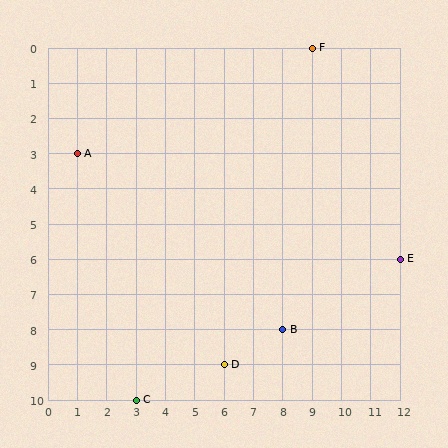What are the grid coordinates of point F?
Point F is at grid coordinates (9, 0).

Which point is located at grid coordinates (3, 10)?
Point C is at (3, 10).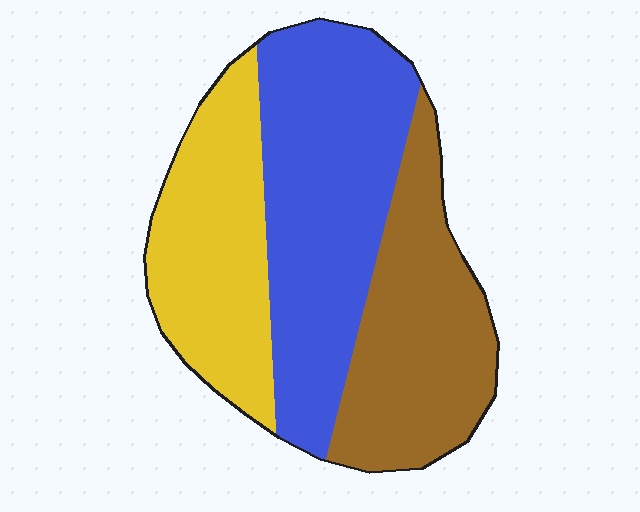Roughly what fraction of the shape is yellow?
Yellow takes up about one quarter (1/4) of the shape.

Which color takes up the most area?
Blue, at roughly 40%.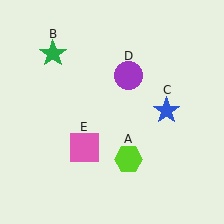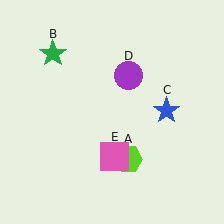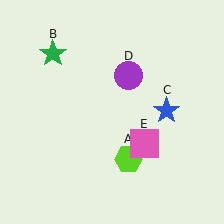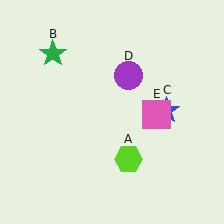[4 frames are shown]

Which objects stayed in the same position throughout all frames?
Lime hexagon (object A) and green star (object B) and blue star (object C) and purple circle (object D) remained stationary.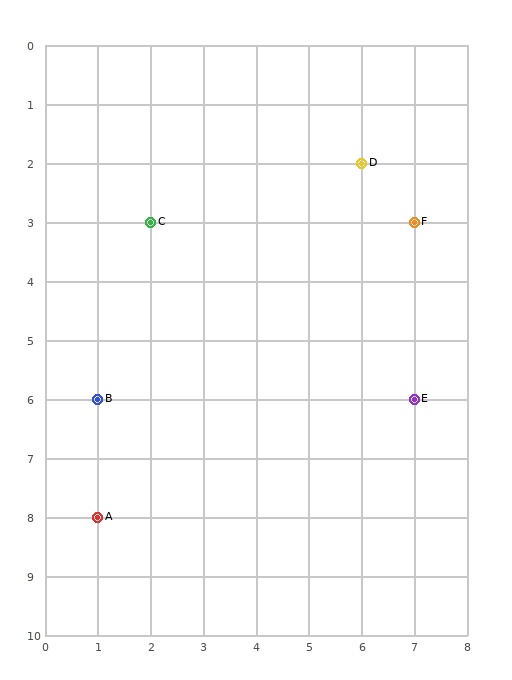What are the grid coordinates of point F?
Point F is at grid coordinates (7, 3).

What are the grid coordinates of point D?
Point D is at grid coordinates (6, 2).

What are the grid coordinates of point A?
Point A is at grid coordinates (1, 8).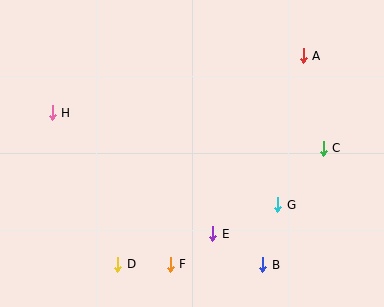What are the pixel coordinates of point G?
Point G is at (278, 205).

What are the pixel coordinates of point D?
Point D is at (118, 264).